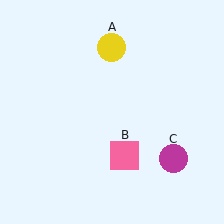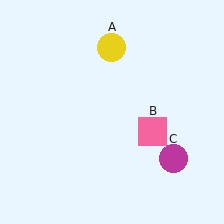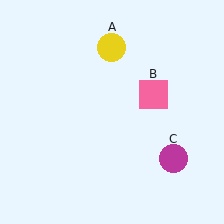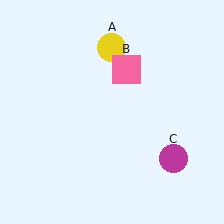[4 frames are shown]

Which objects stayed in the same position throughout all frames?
Yellow circle (object A) and magenta circle (object C) remained stationary.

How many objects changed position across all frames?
1 object changed position: pink square (object B).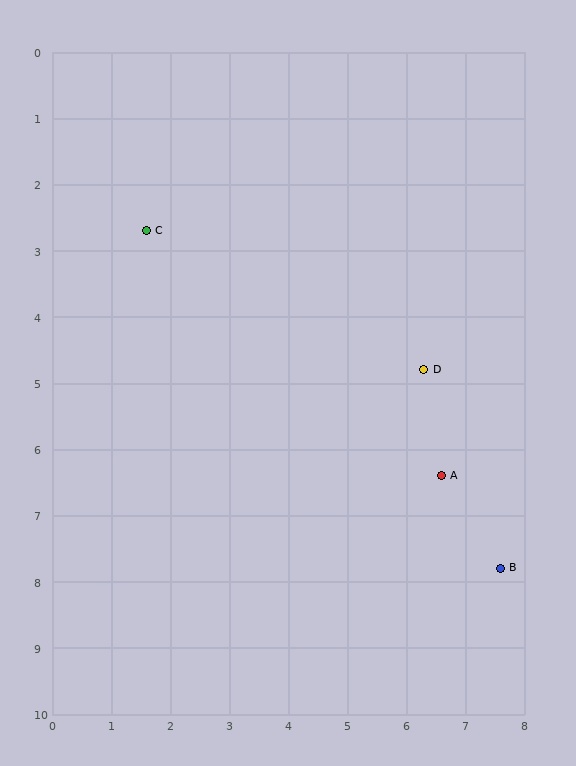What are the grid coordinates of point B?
Point B is at approximately (7.6, 7.8).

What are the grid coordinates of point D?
Point D is at approximately (6.3, 4.8).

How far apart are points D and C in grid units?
Points D and C are about 5.1 grid units apart.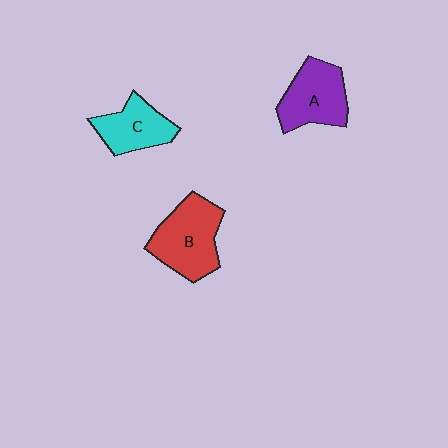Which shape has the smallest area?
Shape C (cyan).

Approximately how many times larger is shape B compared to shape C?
Approximately 1.4 times.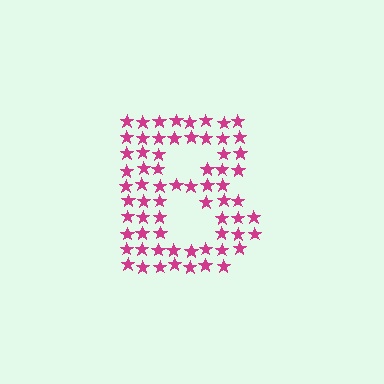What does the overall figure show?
The overall figure shows the letter B.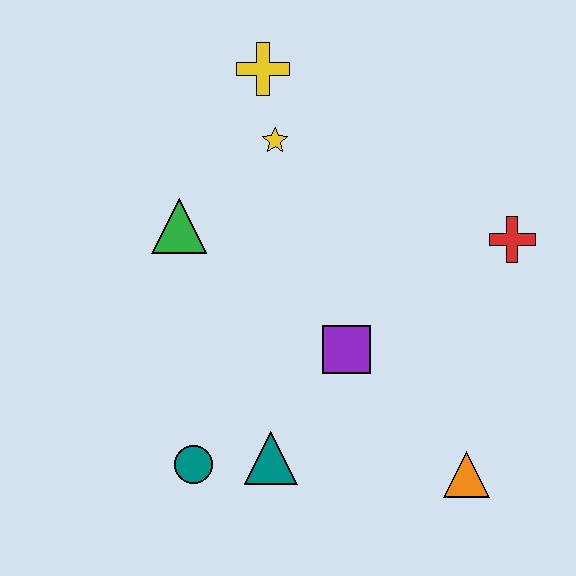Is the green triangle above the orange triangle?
Yes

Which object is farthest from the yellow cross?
The orange triangle is farthest from the yellow cross.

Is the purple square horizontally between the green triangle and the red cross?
Yes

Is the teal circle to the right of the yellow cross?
No